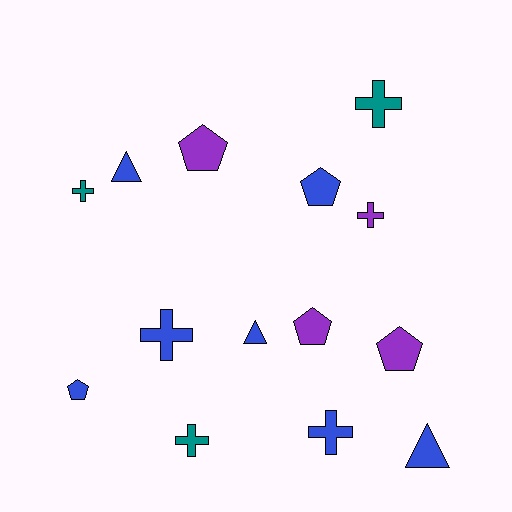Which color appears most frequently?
Blue, with 7 objects.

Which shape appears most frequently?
Cross, with 6 objects.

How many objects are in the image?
There are 14 objects.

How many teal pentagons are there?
There are no teal pentagons.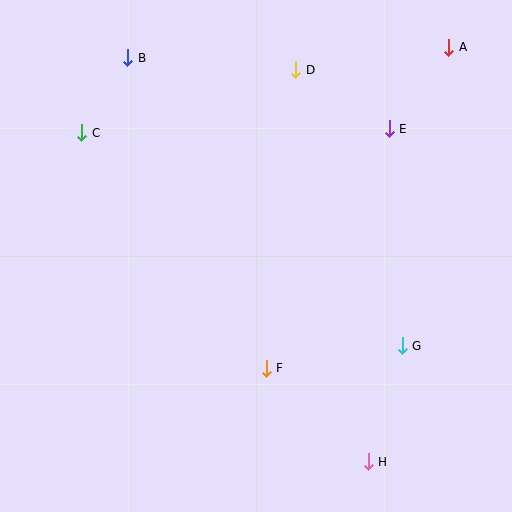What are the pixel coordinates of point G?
Point G is at (402, 346).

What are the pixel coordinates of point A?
Point A is at (449, 47).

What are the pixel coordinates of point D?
Point D is at (296, 70).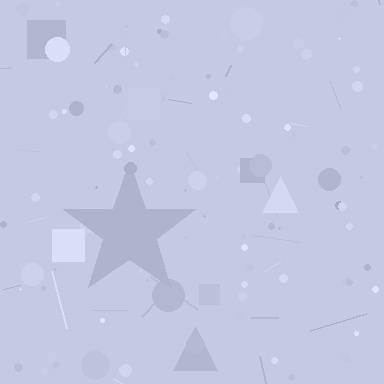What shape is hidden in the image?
A star is hidden in the image.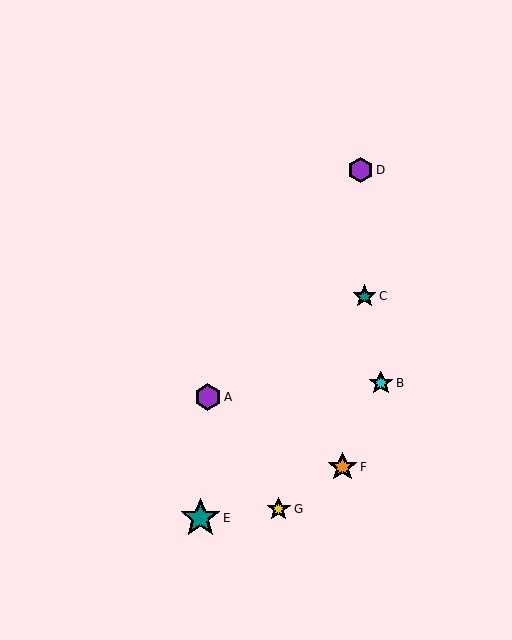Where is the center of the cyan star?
The center of the cyan star is at (381, 383).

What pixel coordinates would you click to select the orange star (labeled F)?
Click at (342, 467) to select the orange star F.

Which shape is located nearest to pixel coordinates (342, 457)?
The orange star (labeled F) at (342, 467) is nearest to that location.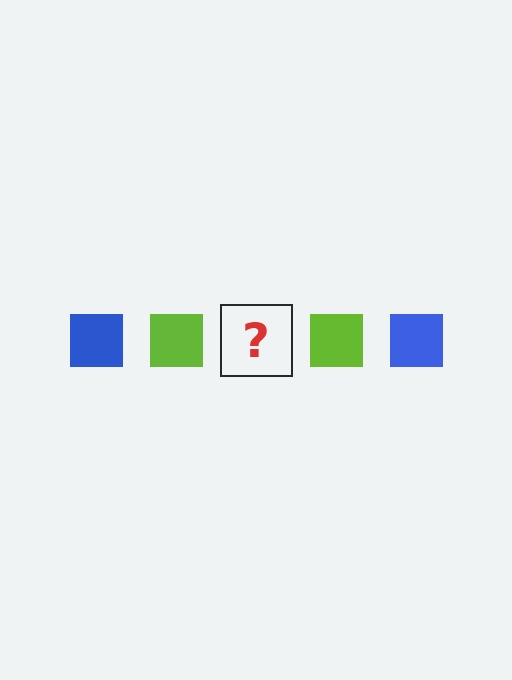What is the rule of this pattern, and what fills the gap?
The rule is that the pattern cycles through blue, lime squares. The gap should be filled with a blue square.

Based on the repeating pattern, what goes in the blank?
The blank should be a blue square.